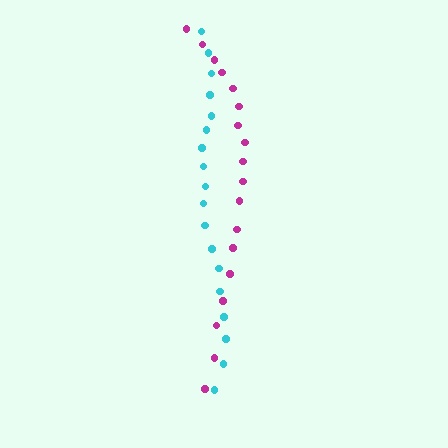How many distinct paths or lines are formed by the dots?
There are 2 distinct paths.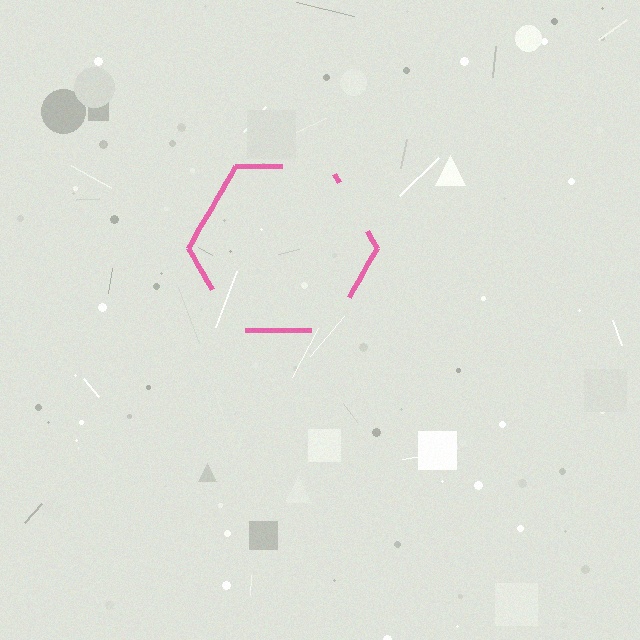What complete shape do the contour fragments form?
The contour fragments form a hexagon.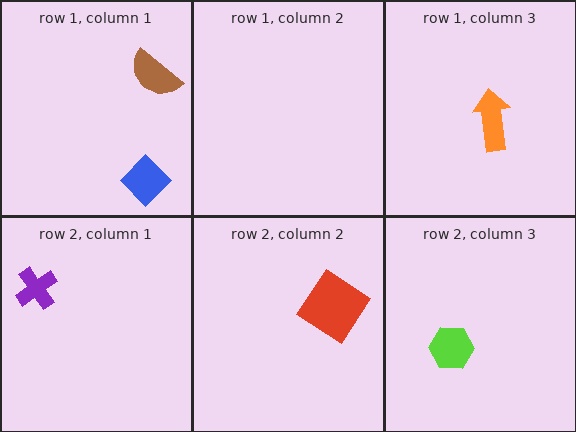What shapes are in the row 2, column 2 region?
The red diamond.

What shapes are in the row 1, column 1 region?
The brown semicircle, the blue diamond.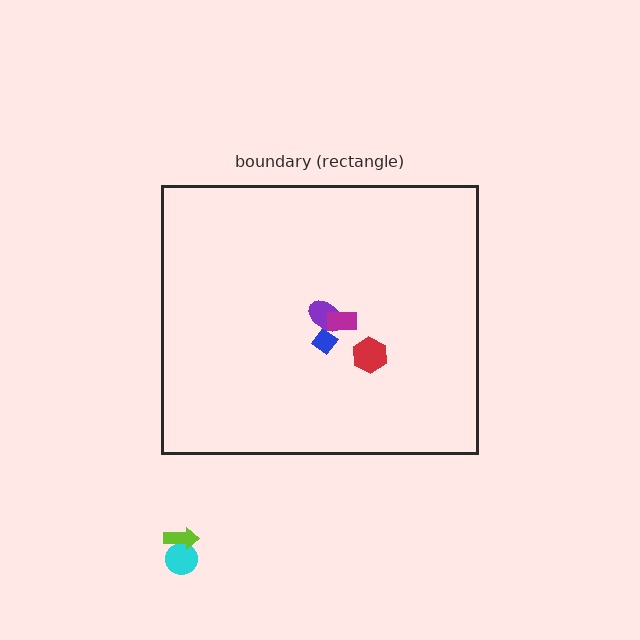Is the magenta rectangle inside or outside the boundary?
Inside.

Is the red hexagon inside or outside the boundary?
Inside.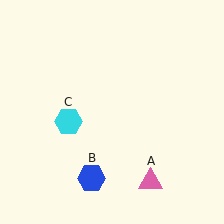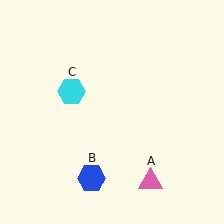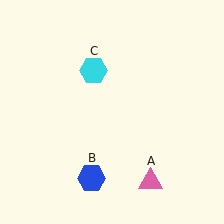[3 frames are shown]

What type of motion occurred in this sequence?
The cyan hexagon (object C) rotated clockwise around the center of the scene.